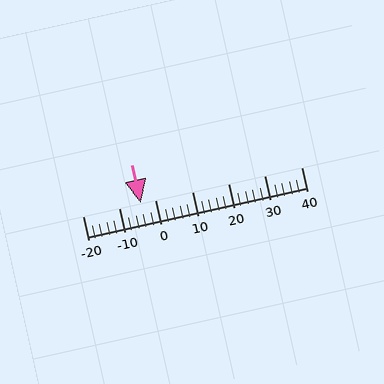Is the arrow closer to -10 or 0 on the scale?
The arrow is closer to 0.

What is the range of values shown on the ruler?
The ruler shows values from -20 to 40.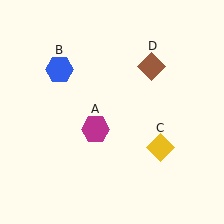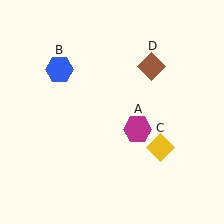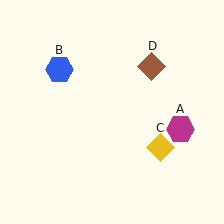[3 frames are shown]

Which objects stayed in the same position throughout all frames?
Blue hexagon (object B) and yellow diamond (object C) and brown diamond (object D) remained stationary.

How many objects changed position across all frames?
1 object changed position: magenta hexagon (object A).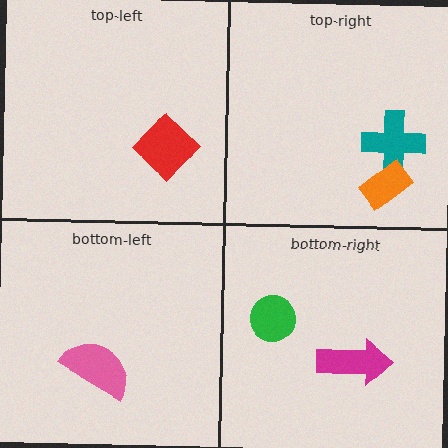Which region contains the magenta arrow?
The bottom-right region.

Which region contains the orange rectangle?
The top-right region.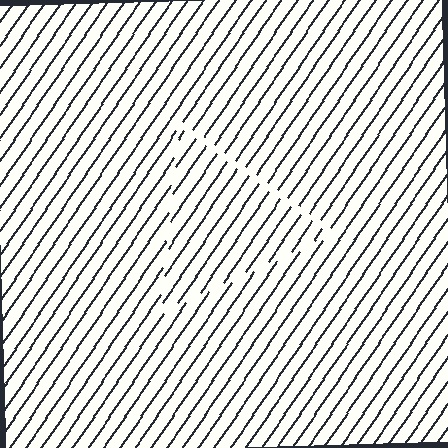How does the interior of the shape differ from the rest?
The interior of the shape contains the same grating, shifted by half a period — the contour is defined by the phase discontinuity where line-ends from the inner and outer gratings abut.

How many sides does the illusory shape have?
3 sides — the line-ends trace a triangle.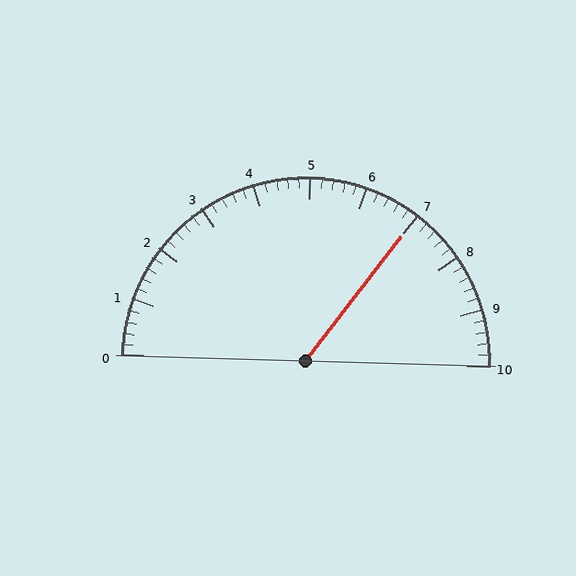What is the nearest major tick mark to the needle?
The nearest major tick mark is 7.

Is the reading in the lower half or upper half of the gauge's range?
The reading is in the upper half of the range (0 to 10).